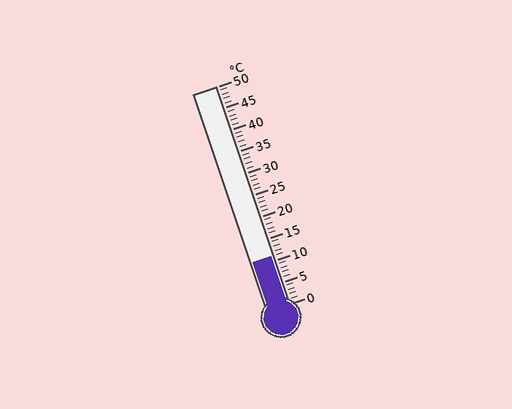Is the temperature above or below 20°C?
The temperature is below 20°C.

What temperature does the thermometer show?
The thermometer shows approximately 11°C.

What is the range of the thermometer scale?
The thermometer scale ranges from 0°C to 50°C.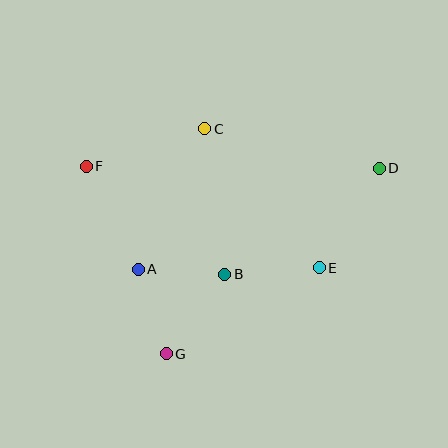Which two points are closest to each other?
Points A and B are closest to each other.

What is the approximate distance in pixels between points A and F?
The distance between A and F is approximately 115 pixels.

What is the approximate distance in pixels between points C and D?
The distance between C and D is approximately 179 pixels.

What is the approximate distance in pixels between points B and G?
The distance between B and G is approximately 99 pixels.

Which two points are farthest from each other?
Points D and F are farthest from each other.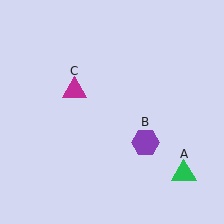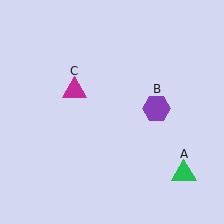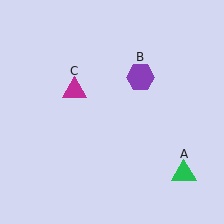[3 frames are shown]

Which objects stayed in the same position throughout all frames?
Green triangle (object A) and magenta triangle (object C) remained stationary.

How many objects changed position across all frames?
1 object changed position: purple hexagon (object B).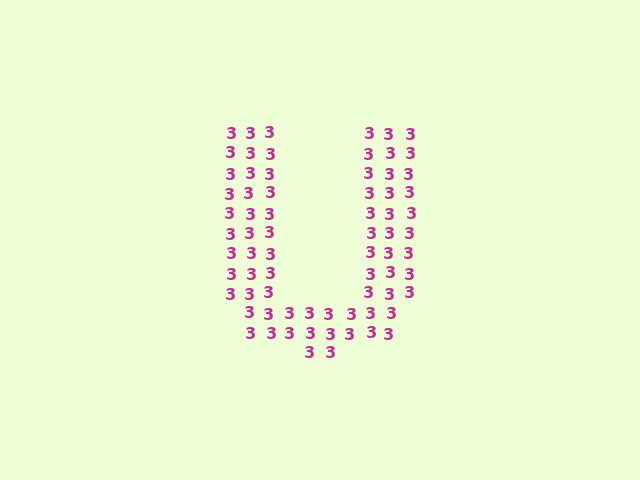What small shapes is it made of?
It is made of small digit 3's.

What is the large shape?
The large shape is the letter U.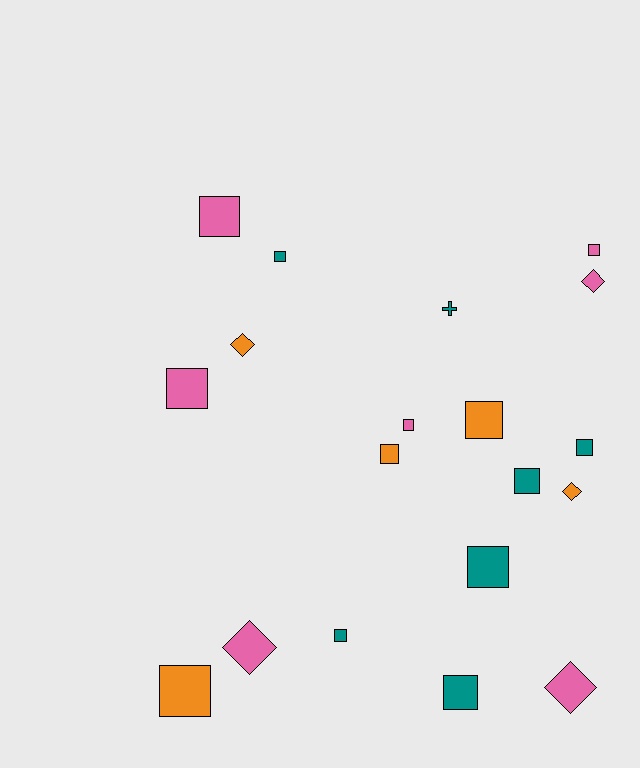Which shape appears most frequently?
Square, with 13 objects.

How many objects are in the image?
There are 19 objects.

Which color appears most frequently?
Pink, with 7 objects.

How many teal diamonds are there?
There are no teal diamonds.